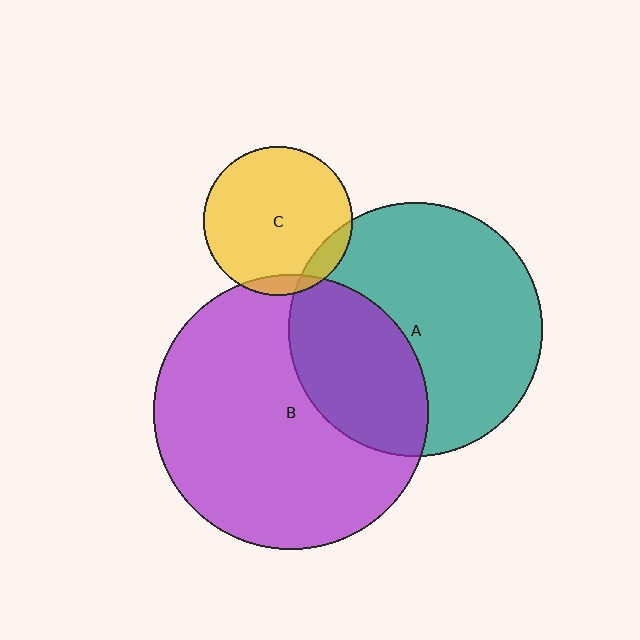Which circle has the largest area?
Circle B (purple).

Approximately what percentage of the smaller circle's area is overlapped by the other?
Approximately 35%.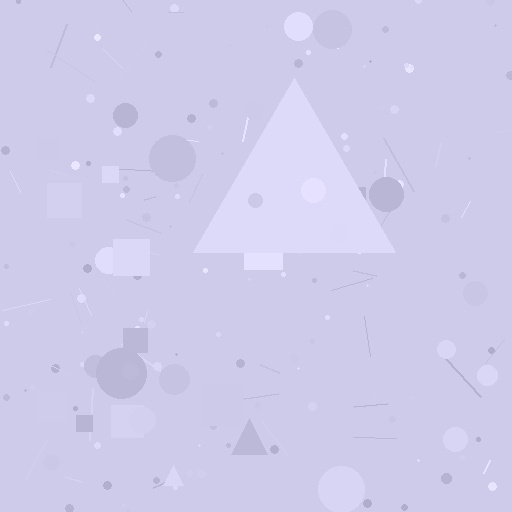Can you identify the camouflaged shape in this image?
The camouflaged shape is a triangle.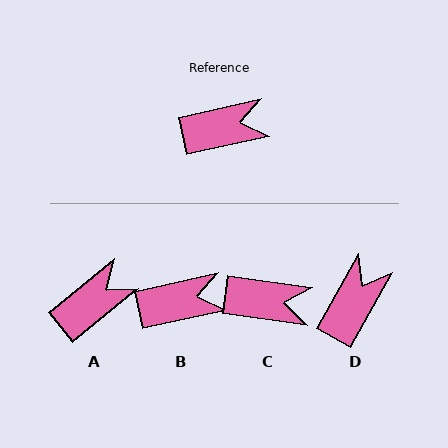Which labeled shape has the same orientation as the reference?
B.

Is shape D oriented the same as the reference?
No, it is off by about 48 degrees.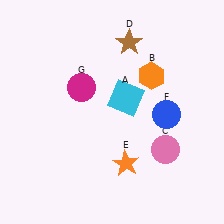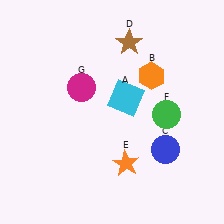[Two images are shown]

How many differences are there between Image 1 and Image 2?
There are 2 differences between the two images.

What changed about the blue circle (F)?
In Image 1, F is blue. In Image 2, it changed to green.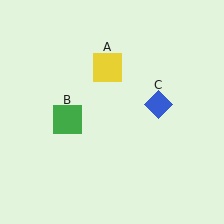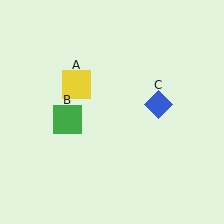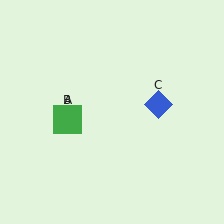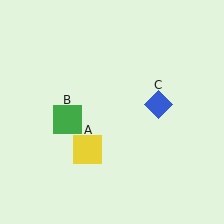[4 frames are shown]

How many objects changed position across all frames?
1 object changed position: yellow square (object A).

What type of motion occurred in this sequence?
The yellow square (object A) rotated counterclockwise around the center of the scene.